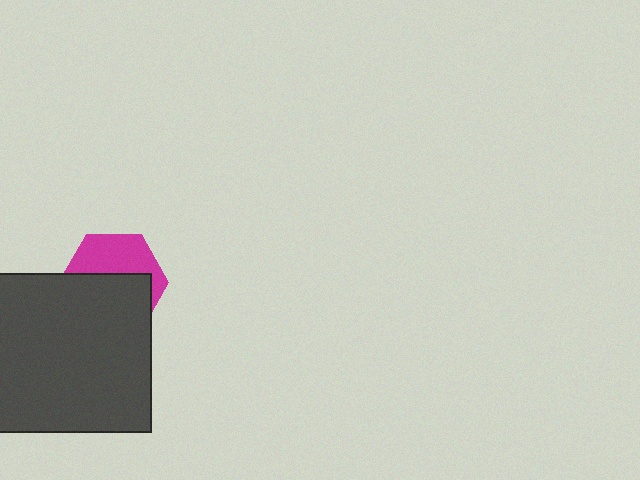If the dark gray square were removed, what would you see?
You would see the complete magenta hexagon.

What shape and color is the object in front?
The object in front is a dark gray square.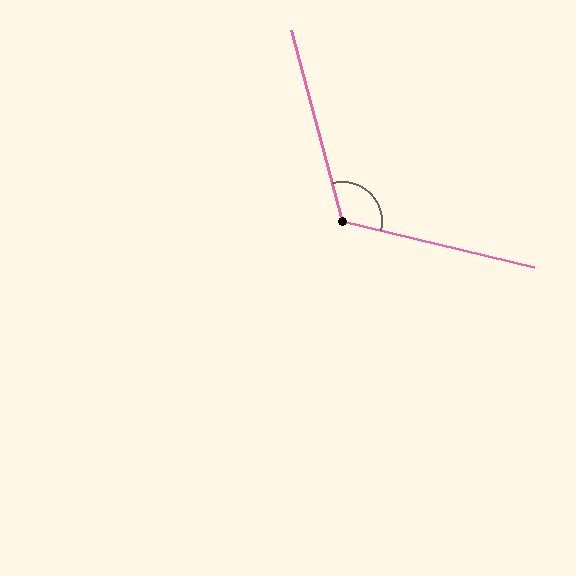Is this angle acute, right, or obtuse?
It is obtuse.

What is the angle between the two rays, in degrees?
Approximately 118 degrees.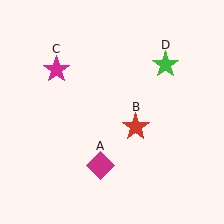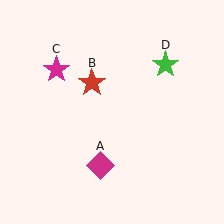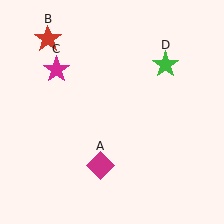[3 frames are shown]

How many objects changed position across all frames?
1 object changed position: red star (object B).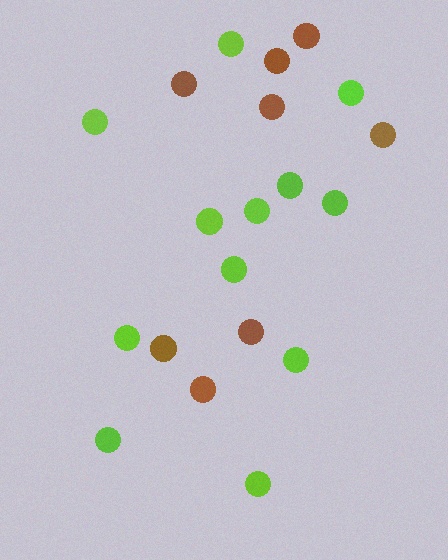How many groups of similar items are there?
There are 2 groups: one group of lime circles (12) and one group of brown circles (8).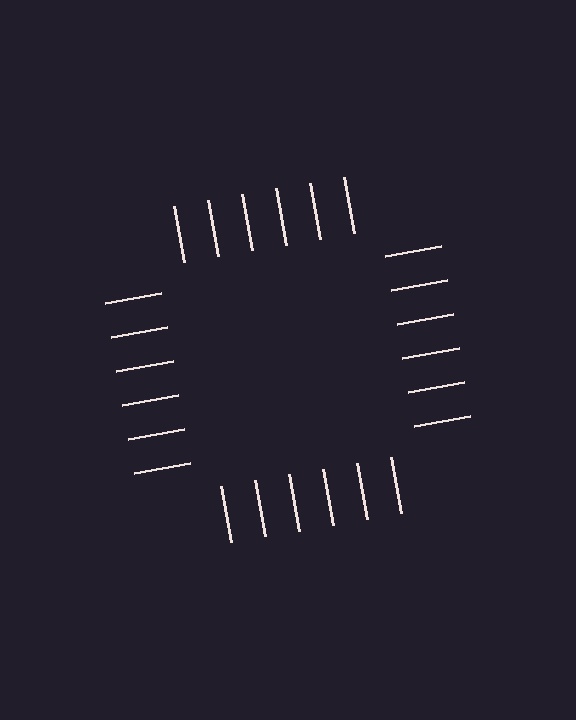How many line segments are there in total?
24 — 6 along each of the 4 edges.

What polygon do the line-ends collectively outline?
An illusory square — the line segments terminate on its edges but no continuous stroke is drawn.